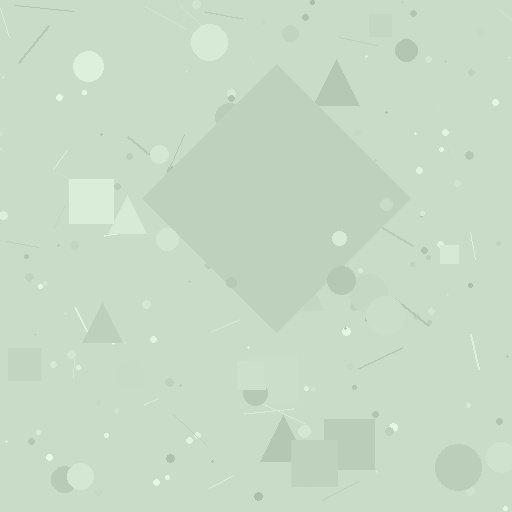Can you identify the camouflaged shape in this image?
The camouflaged shape is a diamond.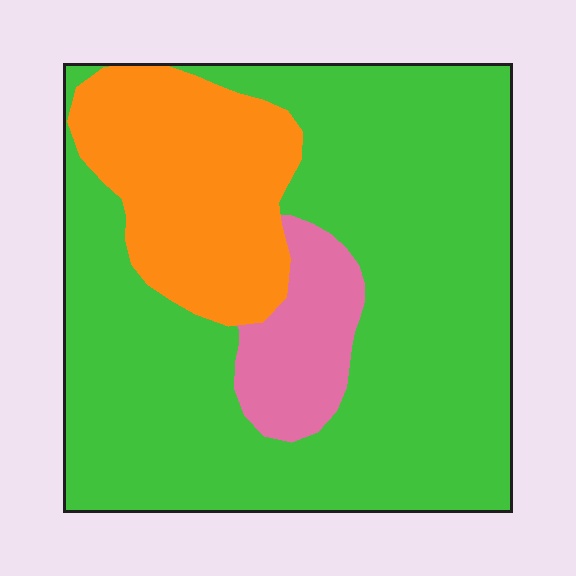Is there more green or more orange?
Green.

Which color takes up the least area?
Pink, at roughly 10%.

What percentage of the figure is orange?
Orange covers around 20% of the figure.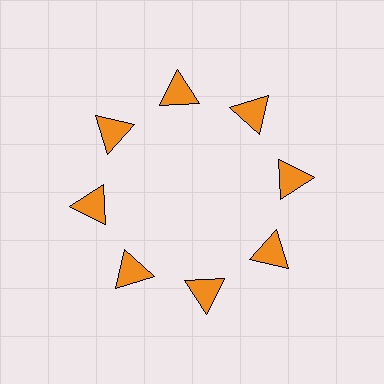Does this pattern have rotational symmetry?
Yes, this pattern has 8-fold rotational symmetry. It looks the same after rotating 45 degrees around the center.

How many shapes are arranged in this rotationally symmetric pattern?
There are 8 shapes, arranged in 8 groups of 1.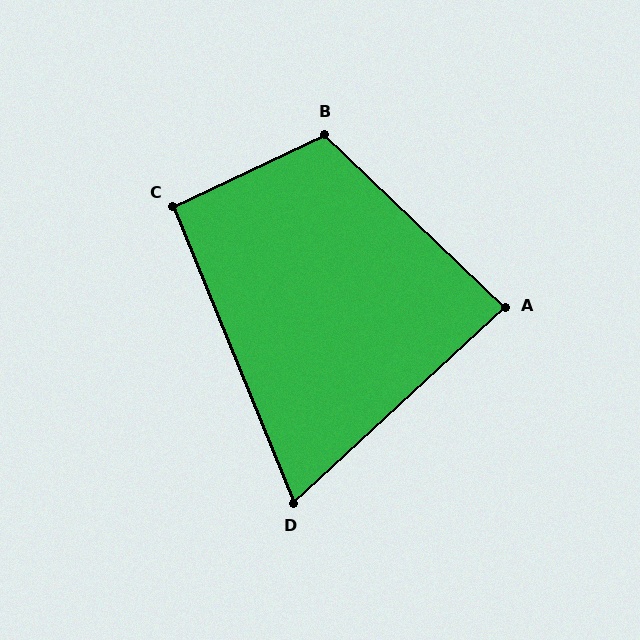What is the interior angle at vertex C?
Approximately 93 degrees (approximately right).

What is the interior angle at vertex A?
Approximately 87 degrees (approximately right).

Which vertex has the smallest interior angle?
D, at approximately 69 degrees.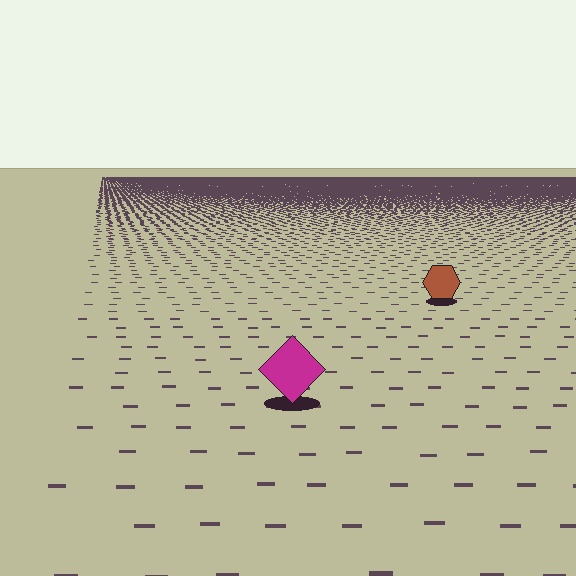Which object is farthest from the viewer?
The brown hexagon is farthest from the viewer. It appears smaller and the ground texture around it is denser.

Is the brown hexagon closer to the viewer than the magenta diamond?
No. The magenta diamond is closer — you can tell from the texture gradient: the ground texture is coarser near it.